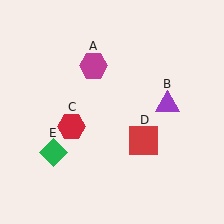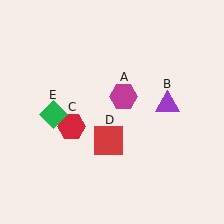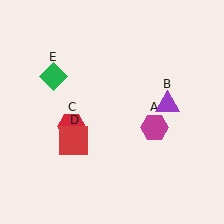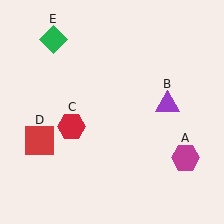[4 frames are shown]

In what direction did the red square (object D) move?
The red square (object D) moved left.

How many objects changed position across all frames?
3 objects changed position: magenta hexagon (object A), red square (object D), green diamond (object E).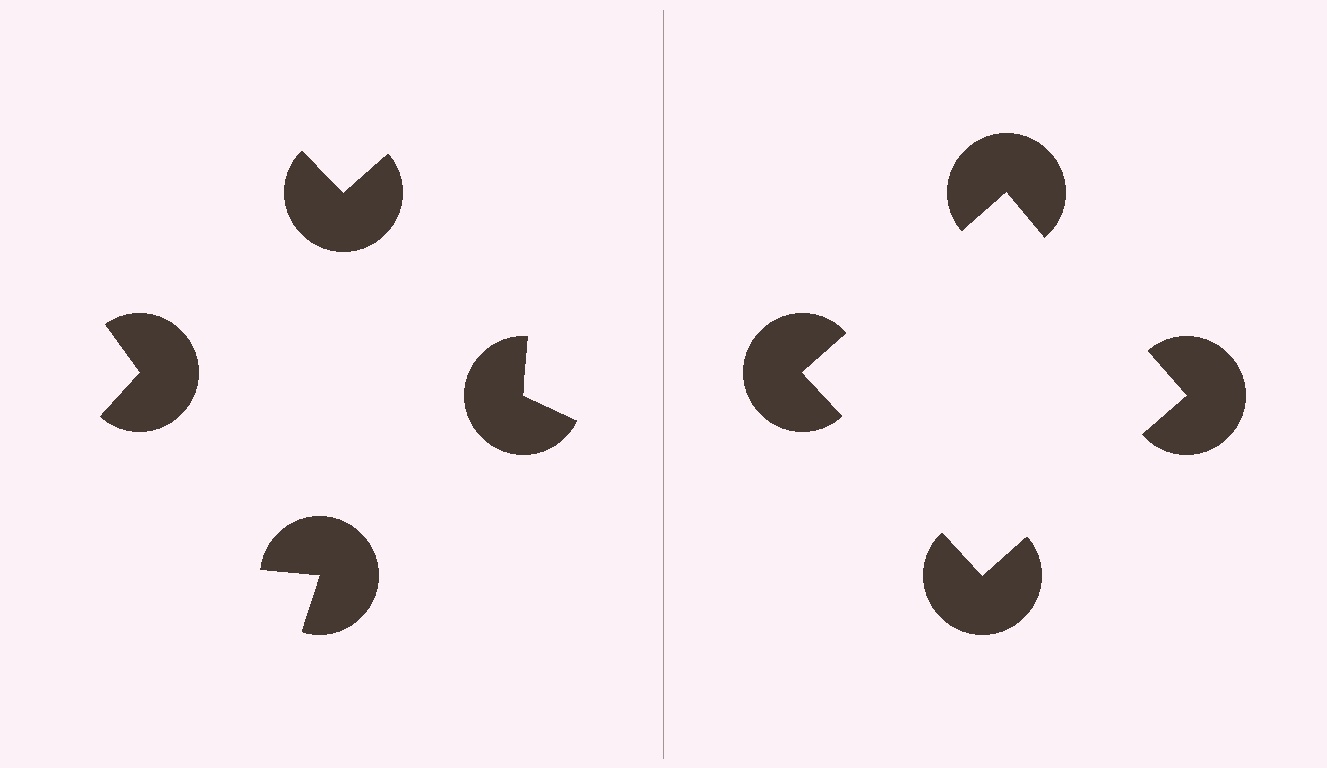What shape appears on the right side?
An illusory square.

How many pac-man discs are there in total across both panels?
8 — 4 on each side.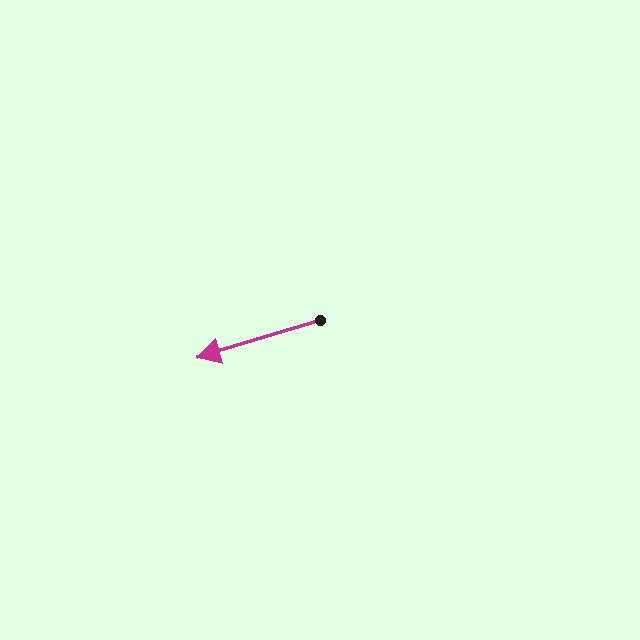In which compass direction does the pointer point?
West.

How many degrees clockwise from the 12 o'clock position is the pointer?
Approximately 253 degrees.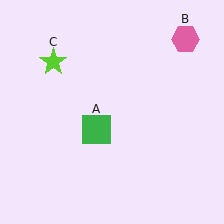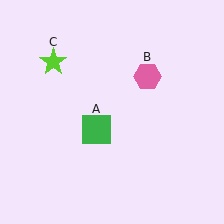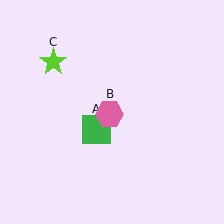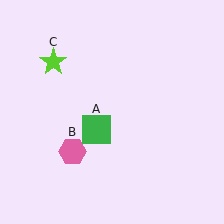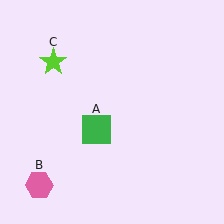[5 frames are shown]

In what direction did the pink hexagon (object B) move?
The pink hexagon (object B) moved down and to the left.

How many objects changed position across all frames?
1 object changed position: pink hexagon (object B).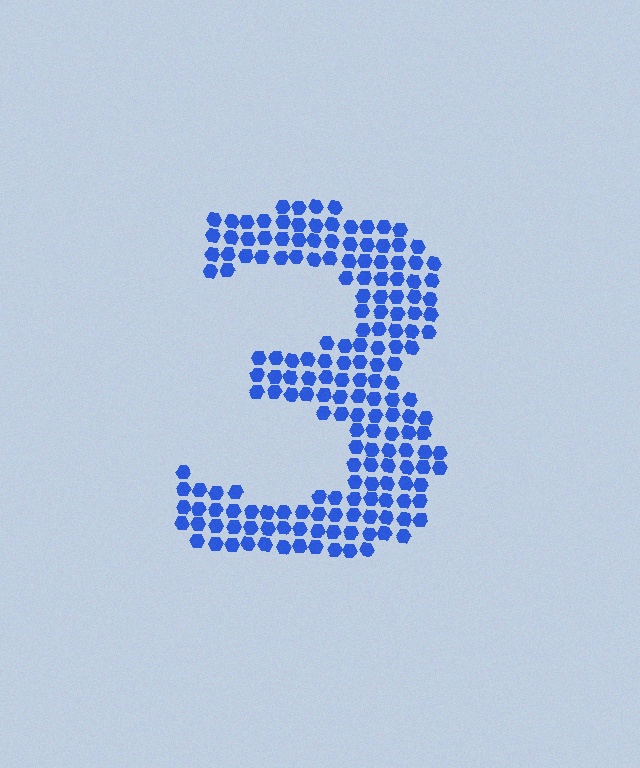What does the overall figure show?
The overall figure shows the digit 3.